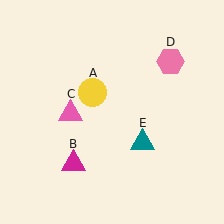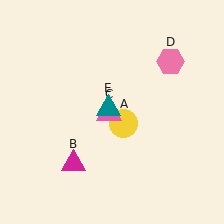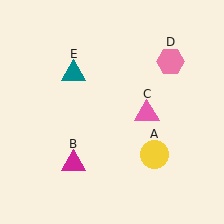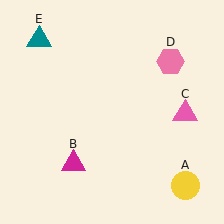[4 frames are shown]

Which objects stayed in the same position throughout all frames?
Magenta triangle (object B) and pink hexagon (object D) remained stationary.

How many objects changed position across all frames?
3 objects changed position: yellow circle (object A), pink triangle (object C), teal triangle (object E).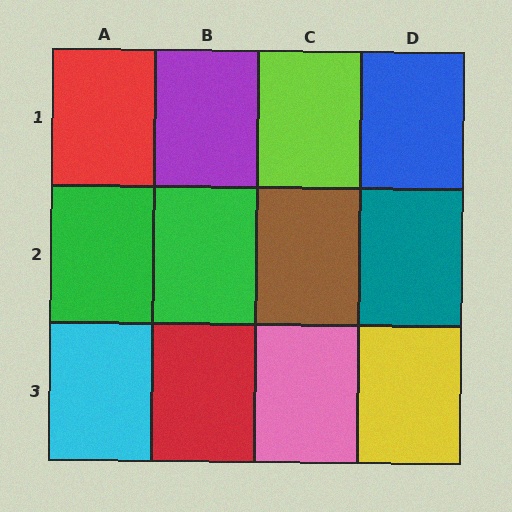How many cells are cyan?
1 cell is cyan.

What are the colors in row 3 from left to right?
Cyan, red, pink, yellow.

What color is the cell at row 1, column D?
Blue.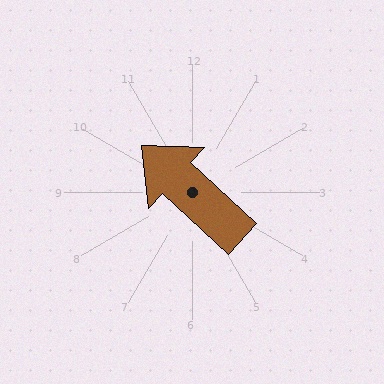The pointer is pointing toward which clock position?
Roughly 10 o'clock.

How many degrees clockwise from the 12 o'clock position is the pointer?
Approximately 313 degrees.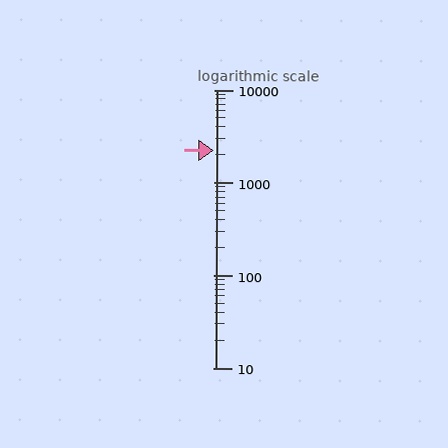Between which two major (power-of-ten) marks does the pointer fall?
The pointer is between 1000 and 10000.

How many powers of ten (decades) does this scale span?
The scale spans 3 decades, from 10 to 10000.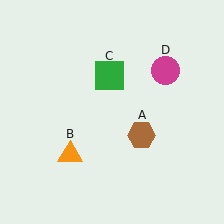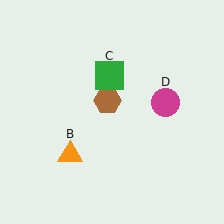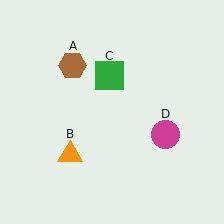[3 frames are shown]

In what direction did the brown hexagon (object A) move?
The brown hexagon (object A) moved up and to the left.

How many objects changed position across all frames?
2 objects changed position: brown hexagon (object A), magenta circle (object D).